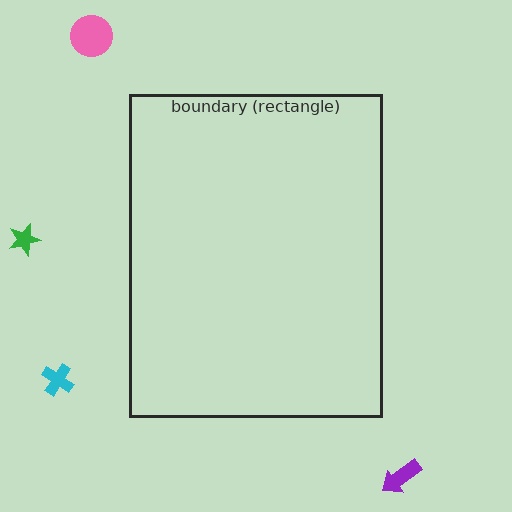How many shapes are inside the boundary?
0 inside, 4 outside.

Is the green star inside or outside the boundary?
Outside.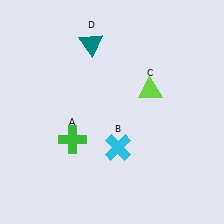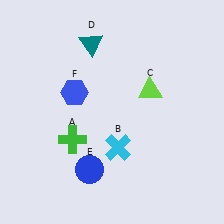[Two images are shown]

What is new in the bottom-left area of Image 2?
A blue circle (E) was added in the bottom-left area of Image 2.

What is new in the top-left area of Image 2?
A blue hexagon (F) was added in the top-left area of Image 2.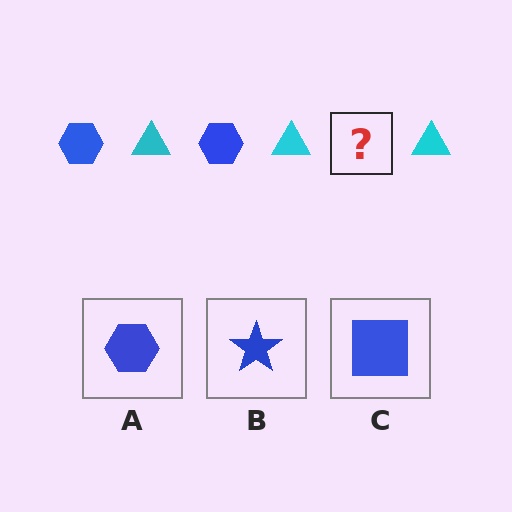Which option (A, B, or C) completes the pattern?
A.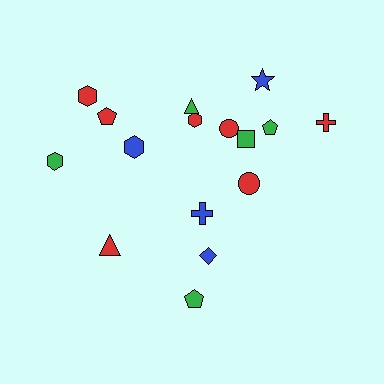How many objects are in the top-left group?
There are 4 objects.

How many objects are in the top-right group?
There are 8 objects.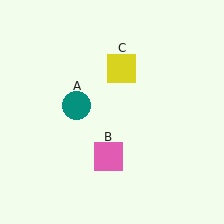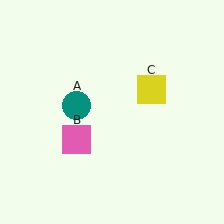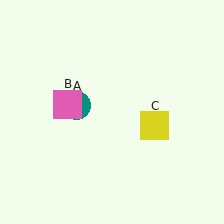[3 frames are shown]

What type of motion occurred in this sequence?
The pink square (object B), yellow square (object C) rotated clockwise around the center of the scene.